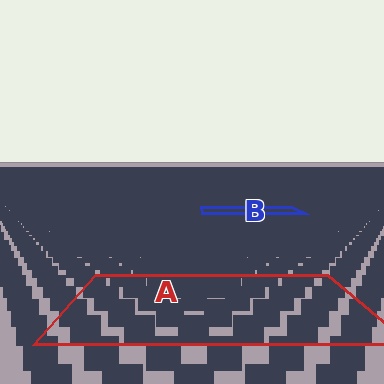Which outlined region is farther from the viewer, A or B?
Region B is farther from the viewer — the texture elements inside it appear smaller and more densely packed.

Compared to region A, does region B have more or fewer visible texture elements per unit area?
Region B has more texture elements per unit area — they are packed more densely because it is farther away.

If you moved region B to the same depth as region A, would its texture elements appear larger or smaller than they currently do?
They would appear larger. At a closer depth, the same texture elements are projected at a bigger on-screen size.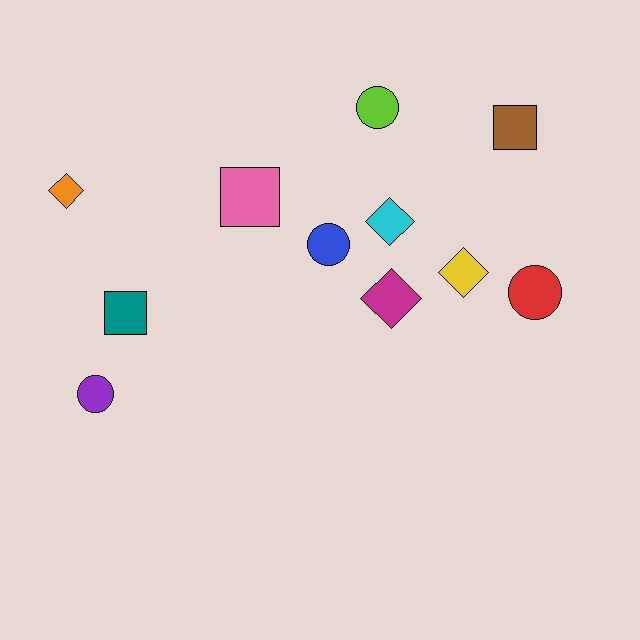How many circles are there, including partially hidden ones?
There are 4 circles.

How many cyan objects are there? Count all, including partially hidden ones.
There is 1 cyan object.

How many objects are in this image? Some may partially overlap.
There are 11 objects.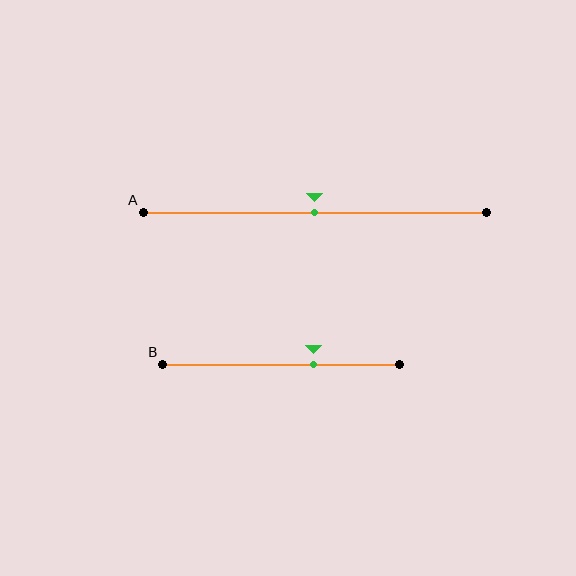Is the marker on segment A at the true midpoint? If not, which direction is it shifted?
Yes, the marker on segment A is at the true midpoint.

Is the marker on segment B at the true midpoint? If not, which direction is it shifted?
No, the marker on segment B is shifted to the right by about 14% of the segment length.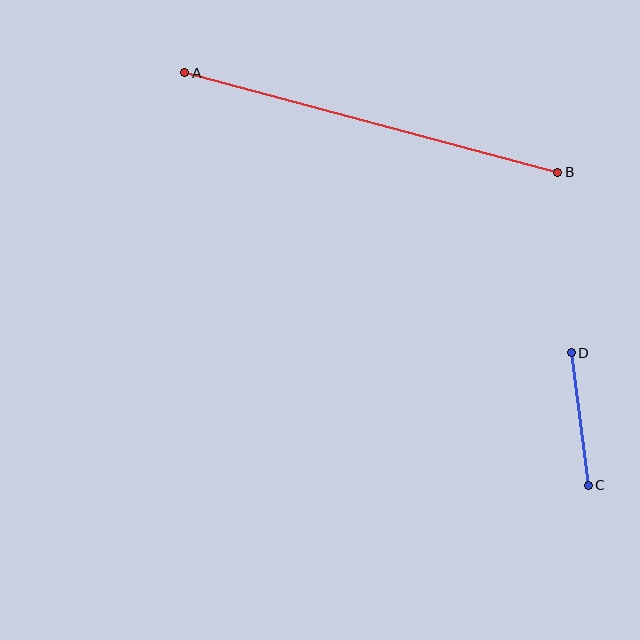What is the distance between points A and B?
The distance is approximately 386 pixels.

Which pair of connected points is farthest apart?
Points A and B are farthest apart.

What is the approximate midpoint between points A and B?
The midpoint is at approximately (371, 123) pixels.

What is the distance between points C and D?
The distance is approximately 133 pixels.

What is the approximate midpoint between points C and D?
The midpoint is at approximately (580, 419) pixels.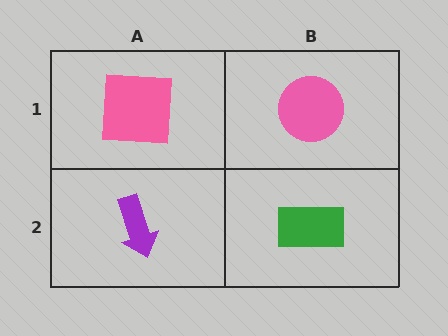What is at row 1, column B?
A pink circle.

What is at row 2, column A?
A purple arrow.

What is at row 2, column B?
A green rectangle.